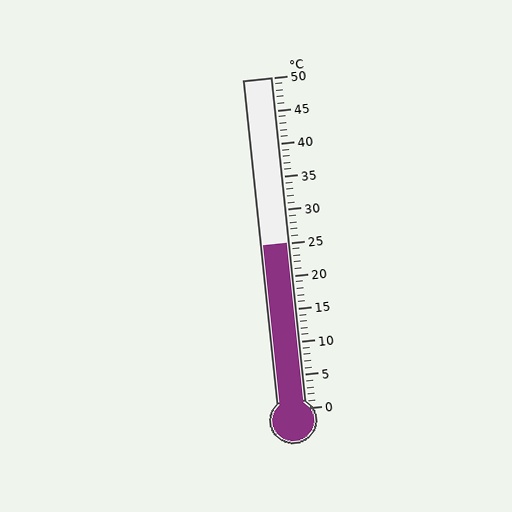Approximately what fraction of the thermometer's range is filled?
The thermometer is filled to approximately 50% of its range.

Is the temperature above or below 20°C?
The temperature is above 20°C.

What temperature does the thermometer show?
The thermometer shows approximately 25°C.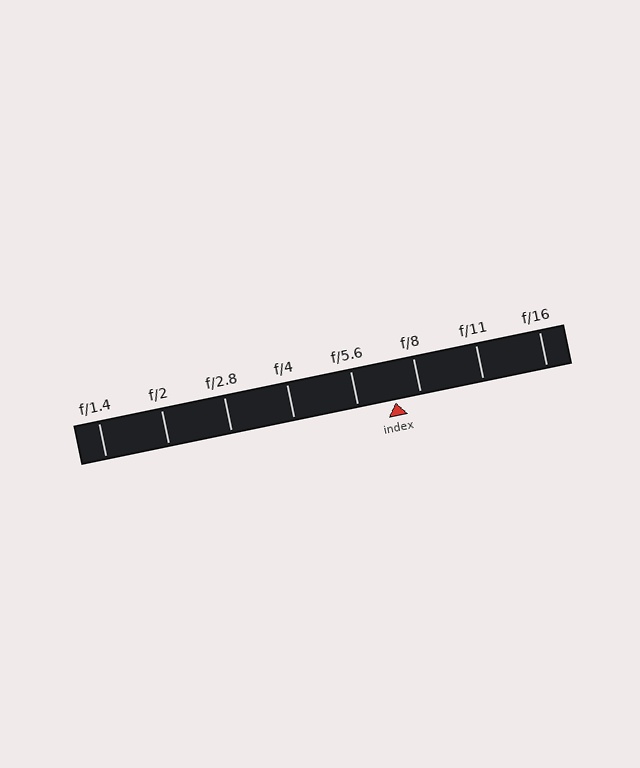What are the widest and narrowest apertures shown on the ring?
The widest aperture shown is f/1.4 and the narrowest is f/16.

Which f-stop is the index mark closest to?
The index mark is closest to f/8.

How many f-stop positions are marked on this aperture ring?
There are 8 f-stop positions marked.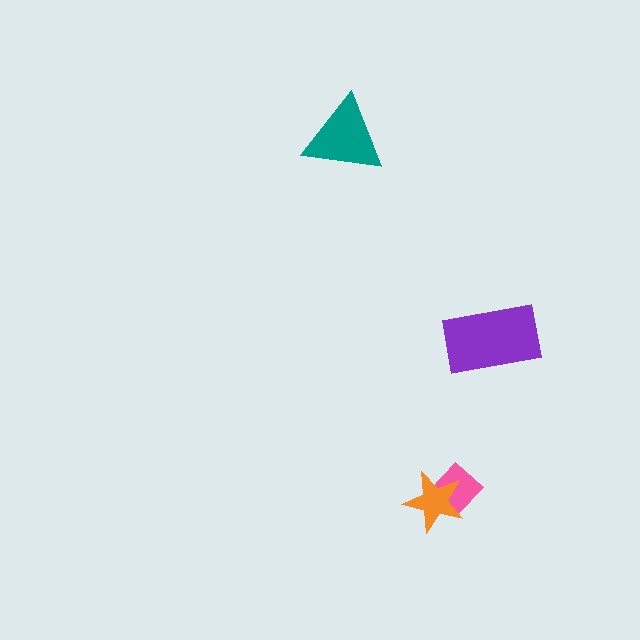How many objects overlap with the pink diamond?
1 object overlaps with the pink diamond.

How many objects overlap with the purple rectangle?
0 objects overlap with the purple rectangle.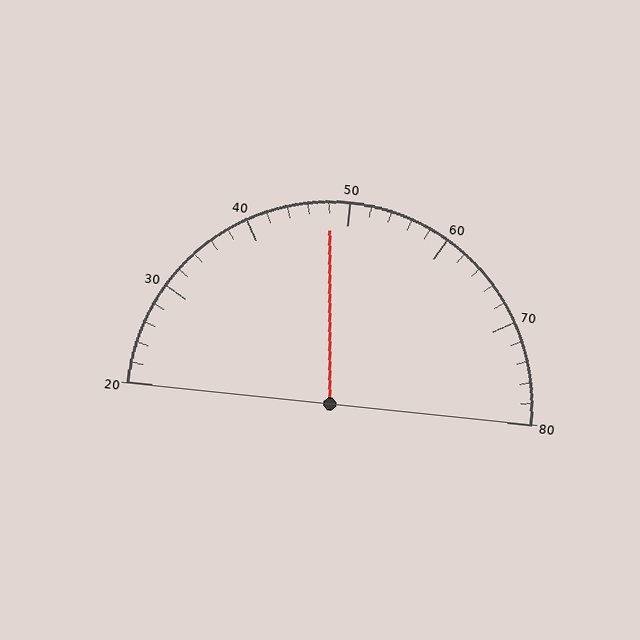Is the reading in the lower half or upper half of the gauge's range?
The reading is in the lower half of the range (20 to 80).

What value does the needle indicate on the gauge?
The needle indicates approximately 48.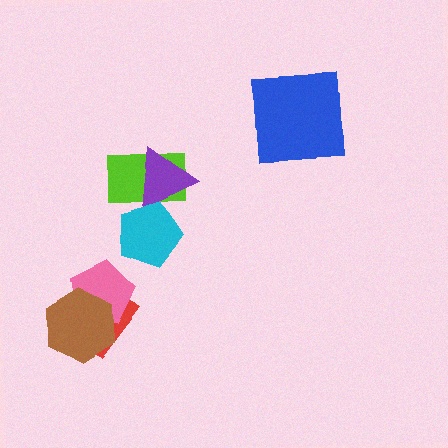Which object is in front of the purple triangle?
The cyan pentagon is in front of the purple triangle.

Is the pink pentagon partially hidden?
Yes, it is partially covered by another shape.